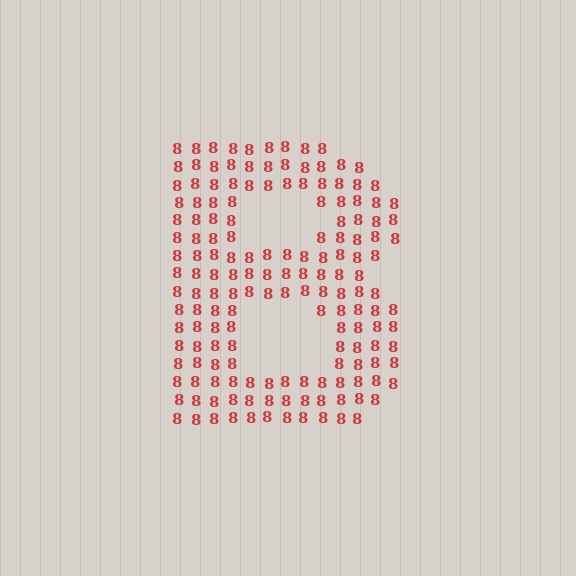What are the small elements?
The small elements are digit 8's.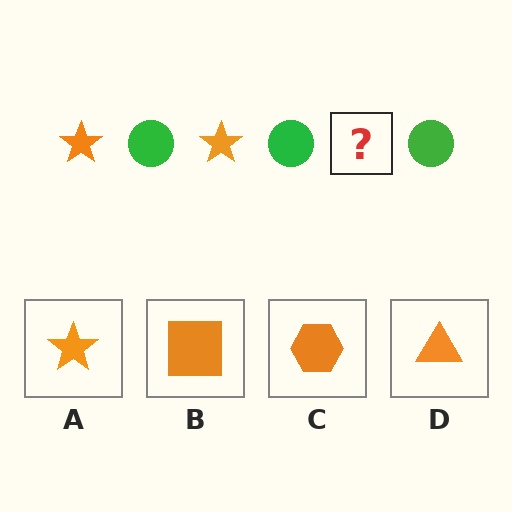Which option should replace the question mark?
Option A.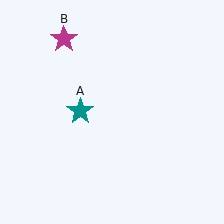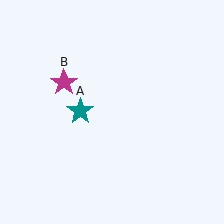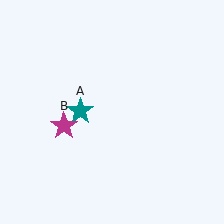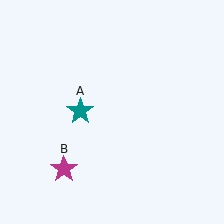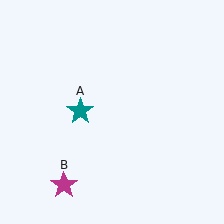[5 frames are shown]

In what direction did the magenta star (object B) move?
The magenta star (object B) moved down.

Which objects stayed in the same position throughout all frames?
Teal star (object A) remained stationary.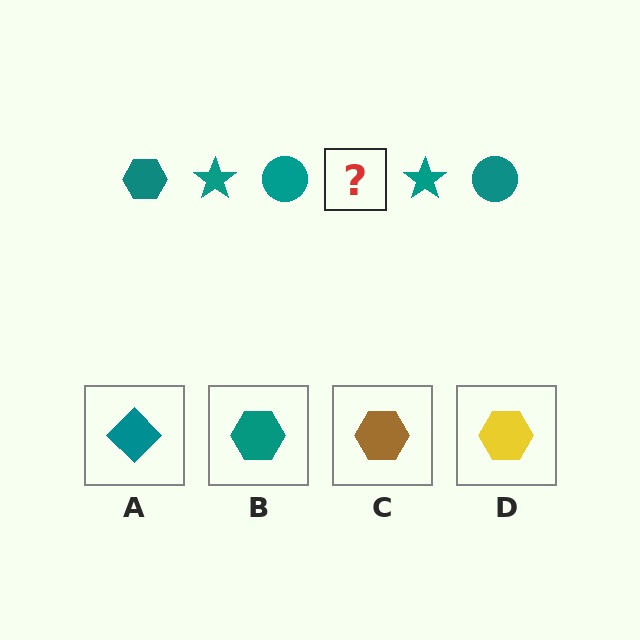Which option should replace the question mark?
Option B.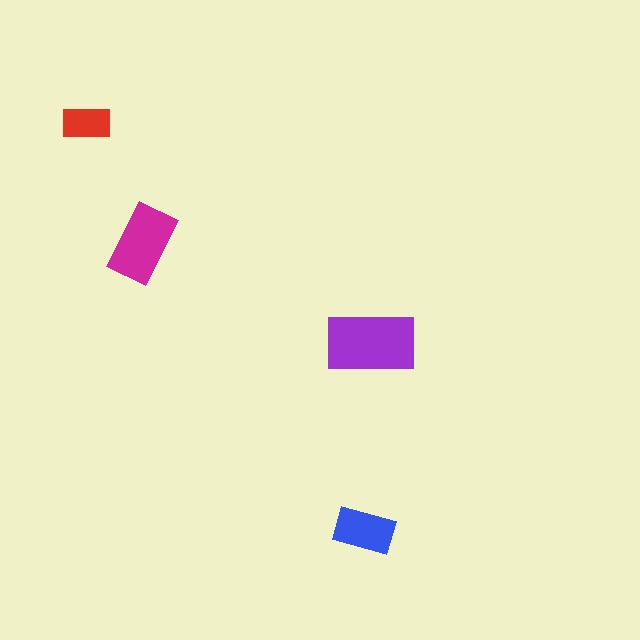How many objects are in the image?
There are 4 objects in the image.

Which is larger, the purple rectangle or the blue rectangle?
The purple one.